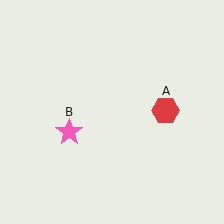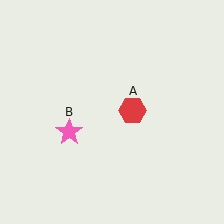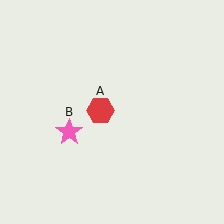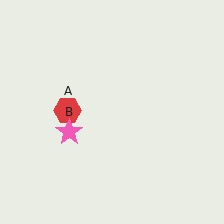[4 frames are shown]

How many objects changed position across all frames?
1 object changed position: red hexagon (object A).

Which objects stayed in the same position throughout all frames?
Pink star (object B) remained stationary.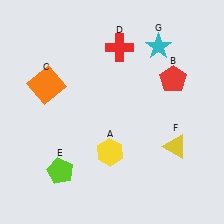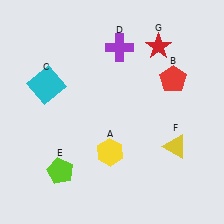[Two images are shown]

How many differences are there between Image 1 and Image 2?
There are 3 differences between the two images.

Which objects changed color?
C changed from orange to cyan. D changed from red to purple. G changed from cyan to red.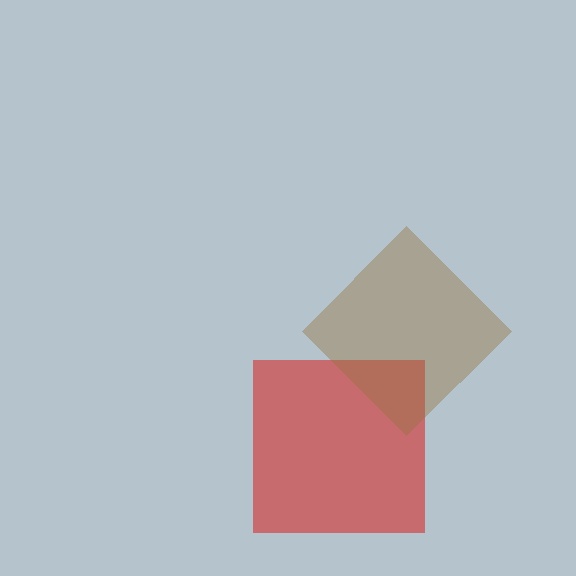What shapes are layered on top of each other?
The layered shapes are: a red square, a brown diamond.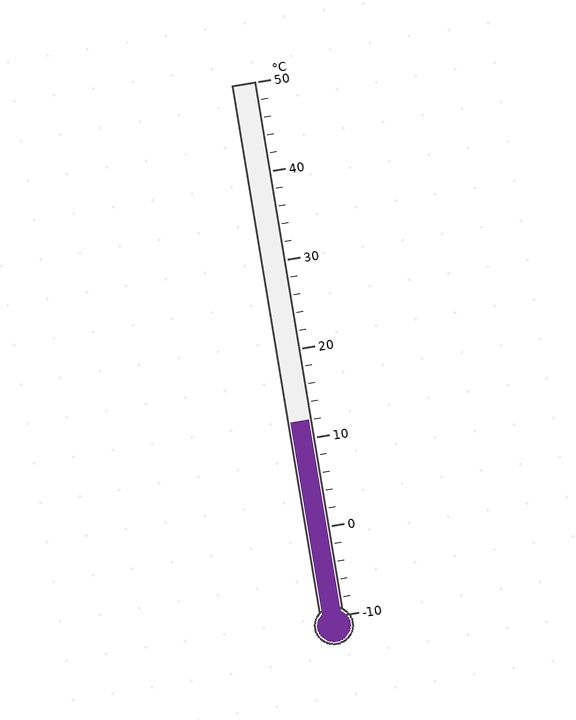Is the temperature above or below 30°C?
The temperature is below 30°C.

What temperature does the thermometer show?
The thermometer shows approximately 12°C.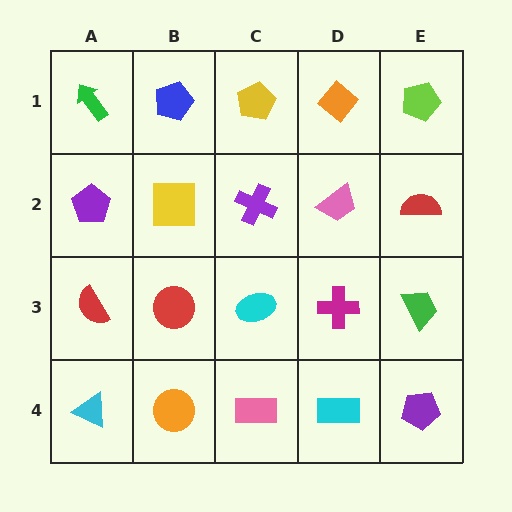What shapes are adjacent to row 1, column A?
A purple pentagon (row 2, column A), a blue pentagon (row 1, column B).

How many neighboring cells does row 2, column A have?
3.